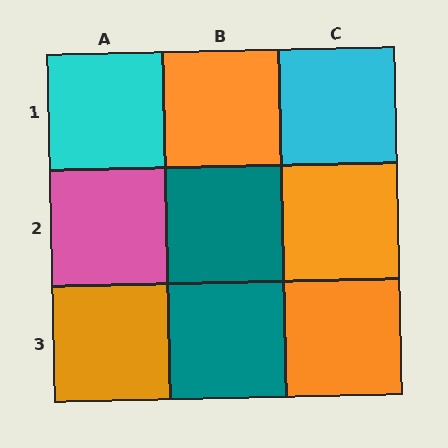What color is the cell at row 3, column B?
Teal.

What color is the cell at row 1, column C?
Cyan.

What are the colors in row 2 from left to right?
Pink, teal, orange.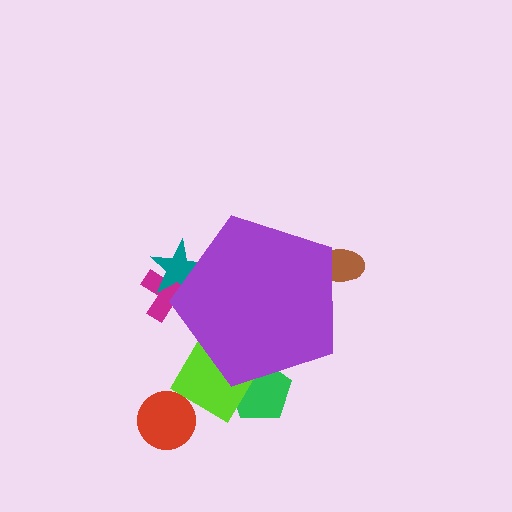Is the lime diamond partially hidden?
Yes, the lime diamond is partially hidden behind the purple pentagon.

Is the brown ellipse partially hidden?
Yes, the brown ellipse is partially hidden behind the purple pentagon.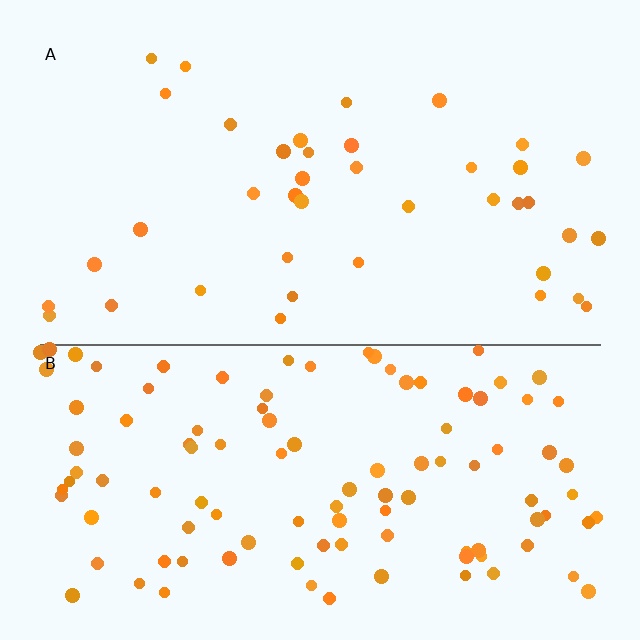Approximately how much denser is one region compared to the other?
Approximately 2.7× — region B over region A.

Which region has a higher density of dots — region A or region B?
B (the bottom).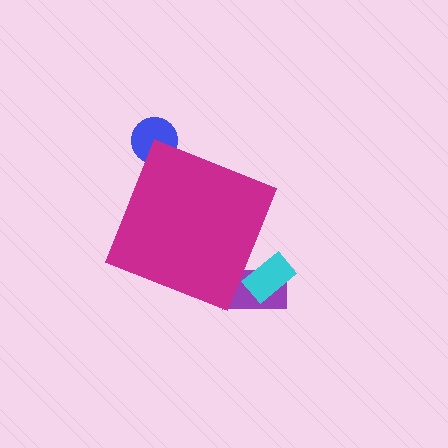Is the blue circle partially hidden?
Yes, the blue circle is partially hidden behind the magenta diamond.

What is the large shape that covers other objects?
A magenta diamond.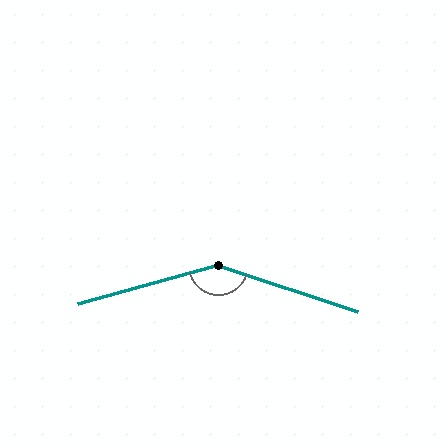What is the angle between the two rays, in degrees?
Approximately 147 degrees.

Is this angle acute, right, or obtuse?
It is obtuse.